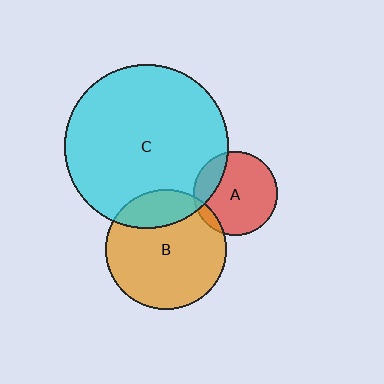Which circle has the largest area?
Circle C (cyan).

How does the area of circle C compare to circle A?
Approximately 3.8 times.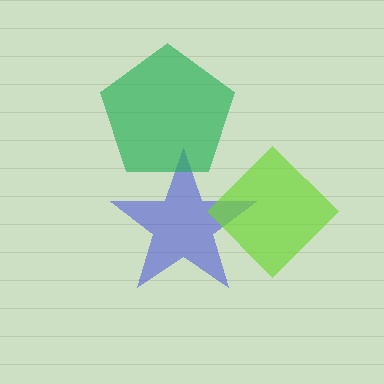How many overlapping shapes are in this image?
There are 3 overlapping shapes in the image.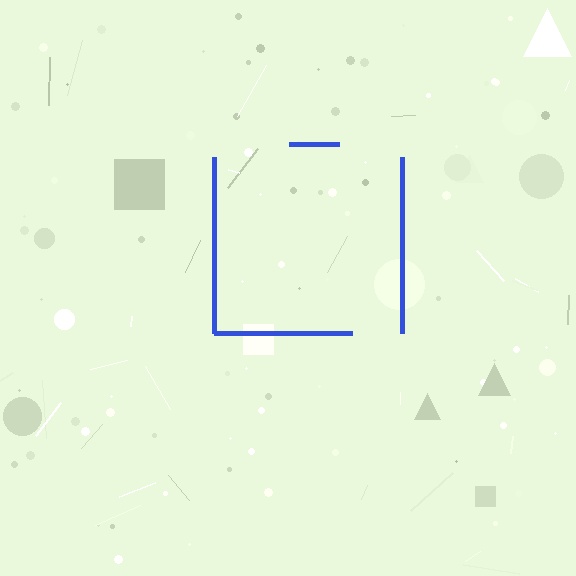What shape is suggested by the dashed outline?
The dashed outline suggests a square.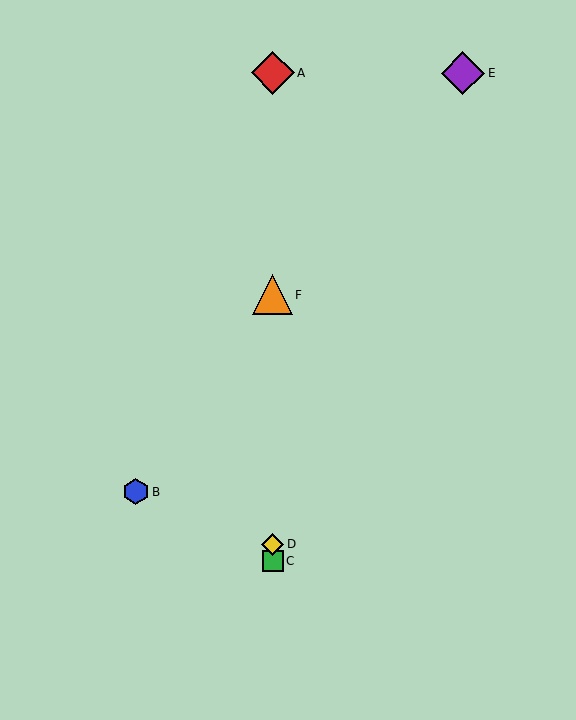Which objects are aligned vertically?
Objects A, C, D, F are aligned vertically.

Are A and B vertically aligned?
No, A is at x≈273 and B is at x≈136.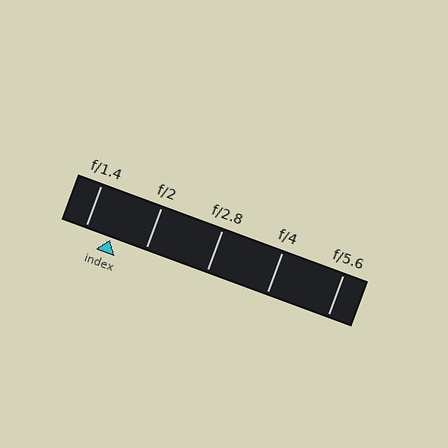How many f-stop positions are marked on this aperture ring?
There are 5 f-stop positions marked.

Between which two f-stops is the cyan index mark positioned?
The index mark is between f/1.4 and f/2.